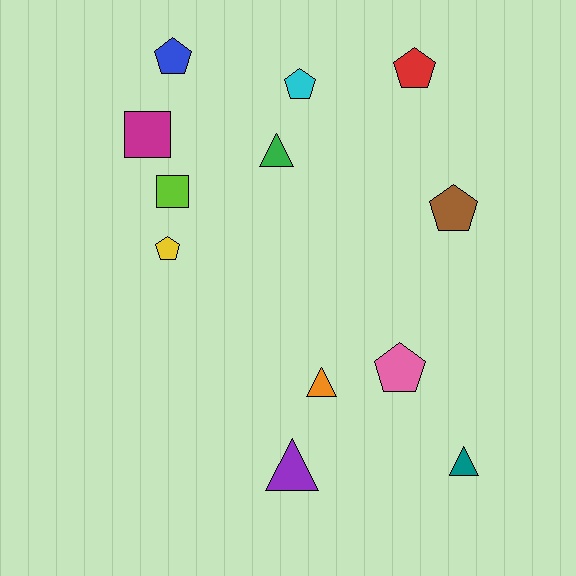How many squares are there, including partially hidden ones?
There are 2 squares.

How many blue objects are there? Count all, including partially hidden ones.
There is 1 blue object.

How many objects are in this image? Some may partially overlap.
There are 12 objects.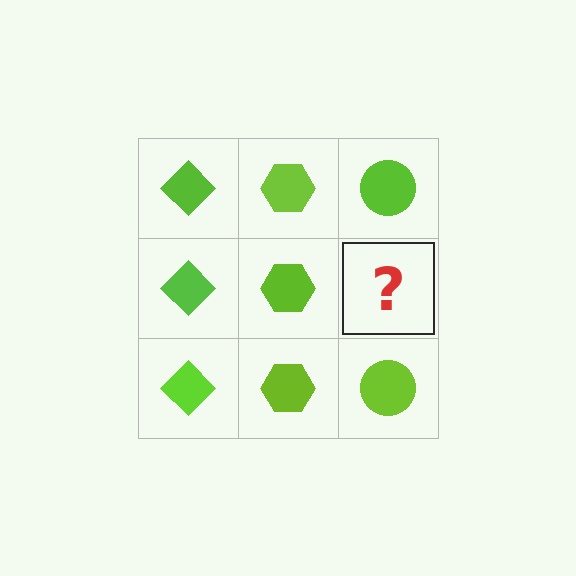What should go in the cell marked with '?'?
The missing cell should contain a lime circle.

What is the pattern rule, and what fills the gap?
The rule is that each column has a consistent shape. The gap should be filled with a lime circle.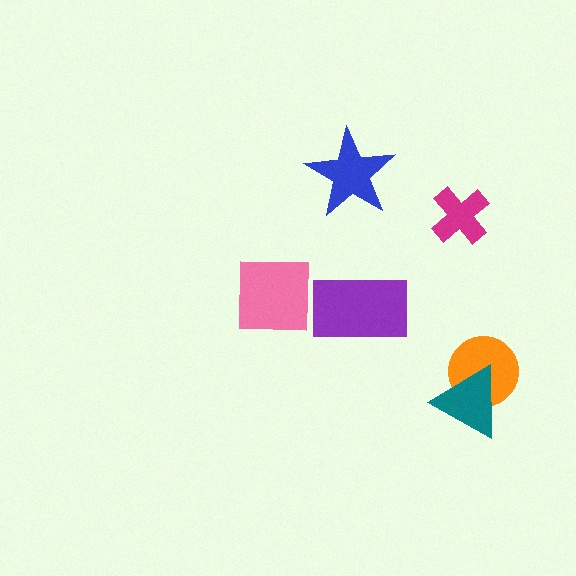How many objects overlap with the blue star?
0 objects overlap with the blue star.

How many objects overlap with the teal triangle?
1 object overlaps with the teal triangle.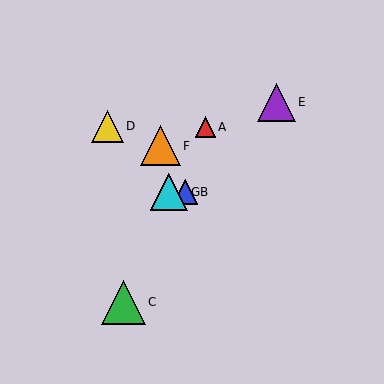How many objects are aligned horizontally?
2 objects (B, G) are aligned horizontally.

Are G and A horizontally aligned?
No, G is at y≈192 and A is at y≈127.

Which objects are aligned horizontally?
Objects B, G are aligned horizontally.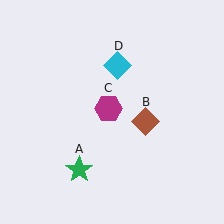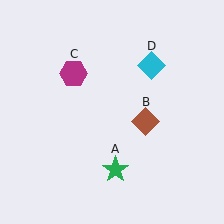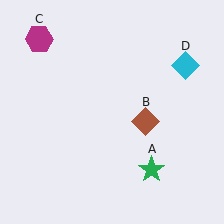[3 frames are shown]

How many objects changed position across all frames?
3 objects changed position: green star (object A), magenta hexagon (object C), cyan diamond (object D).